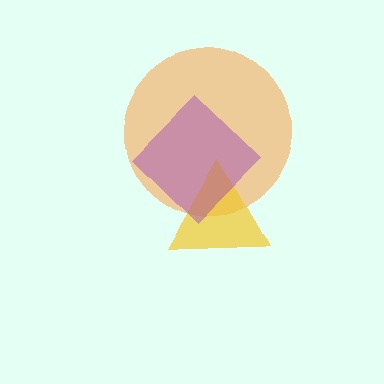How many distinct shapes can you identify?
There are 3 distinct shapes: an orange circle, a yellow triangle, a purple diamond.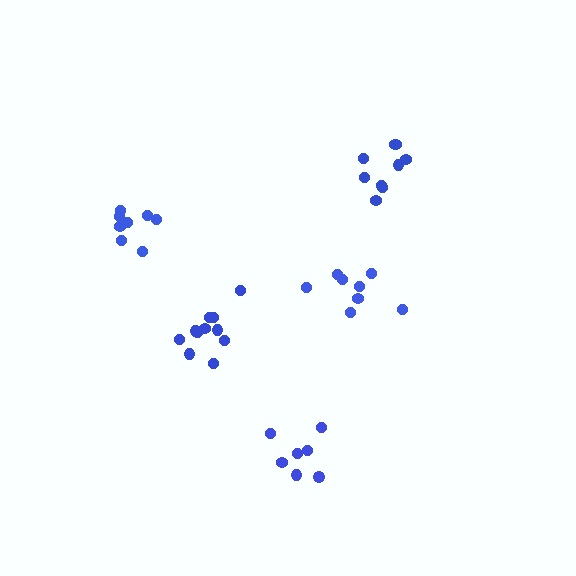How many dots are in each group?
Group 1: 11 dots, Group 2: 8 dots, Group 3: 7 dots, Group 4: 9 dots, Group 5: 8 dots (43 total).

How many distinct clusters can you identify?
There are 5 distinct clusters.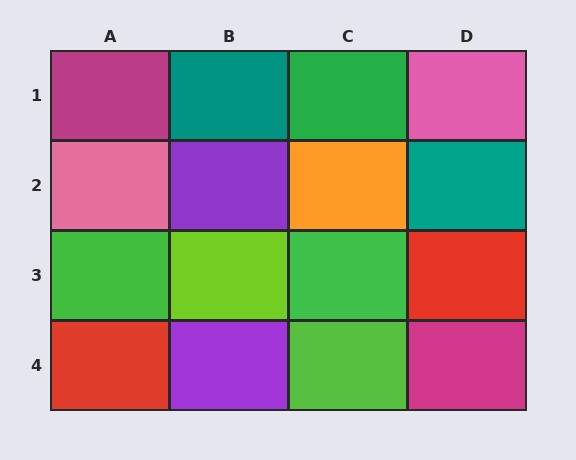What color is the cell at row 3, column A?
Green.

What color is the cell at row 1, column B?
Teal.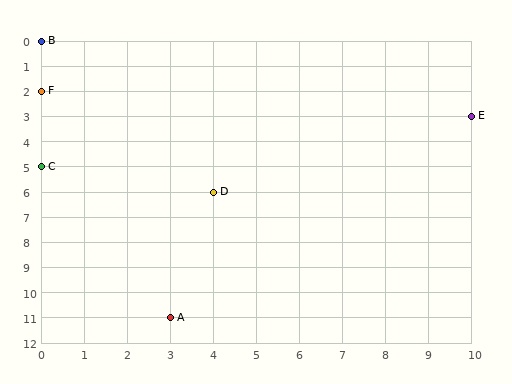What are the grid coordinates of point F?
Point F is at grid coordinates (0, 2).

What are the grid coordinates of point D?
Point D is at grid coordinates (4, 6).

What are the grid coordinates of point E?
Point E is at grid coordinates (10, 3).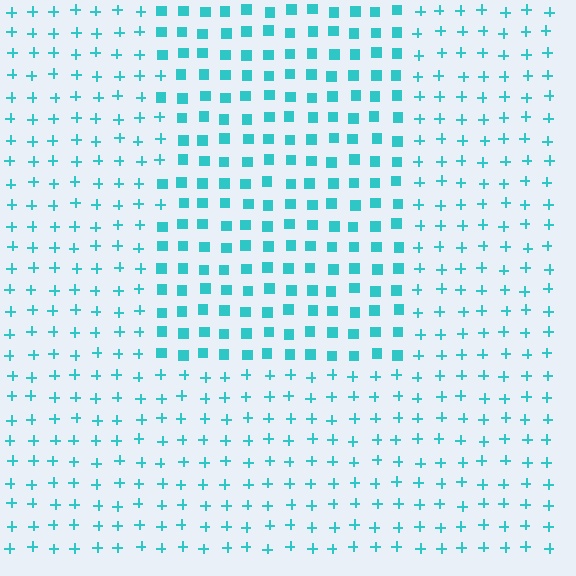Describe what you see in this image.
The image is filled with small cyan elements arranged in a uniform grid. A rectangle-shaped region contains squares, while the surrounding area contains plus signs. The boundary is defined purely by the change in element shape.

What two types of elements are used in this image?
The image uses squares inside the rectangle region and plus signs outside it.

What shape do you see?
I see a rectangle.